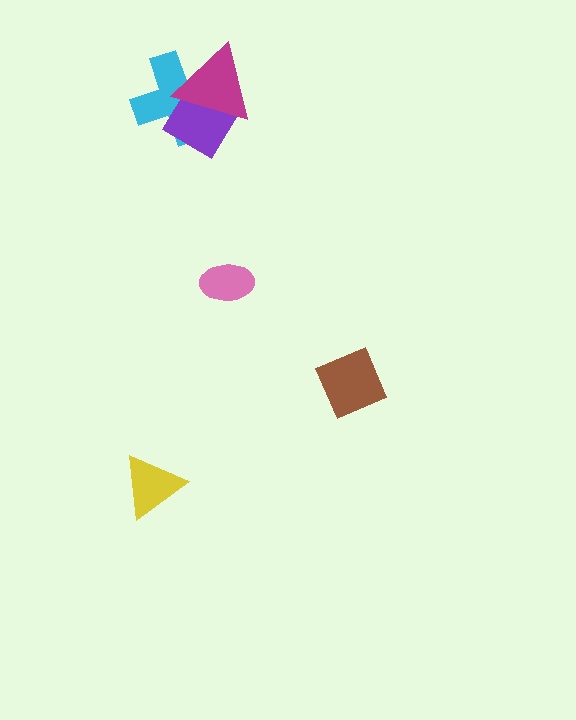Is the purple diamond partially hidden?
Yes, it is partially covered by another shape.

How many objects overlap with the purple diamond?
2 objects overlap with the purple diamond.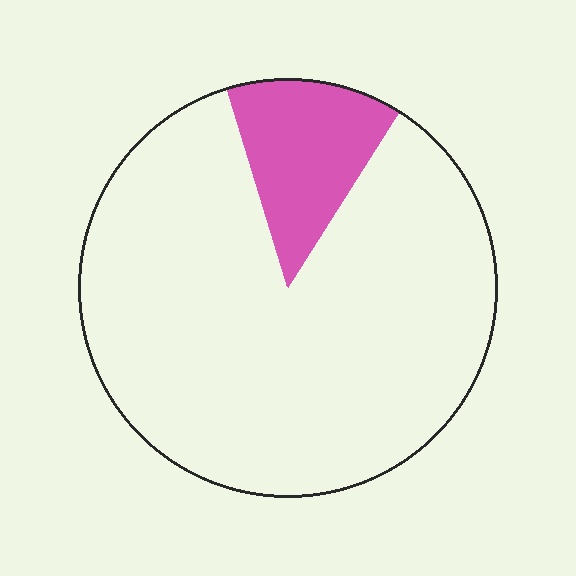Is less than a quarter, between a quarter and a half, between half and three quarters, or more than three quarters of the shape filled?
Less than a quarter.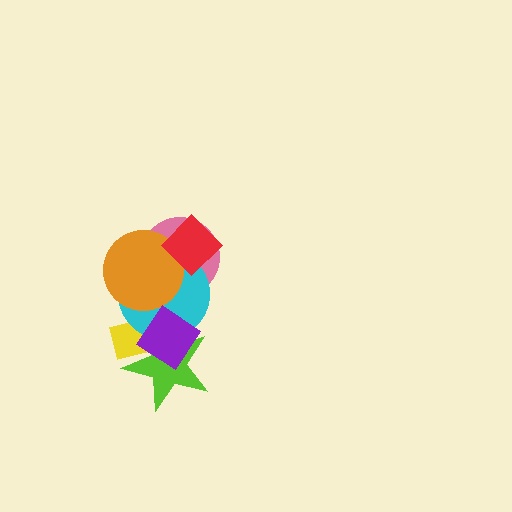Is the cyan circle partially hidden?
Yes, it is partially covered by another shape.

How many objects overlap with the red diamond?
3 objects overlap with the red diamond.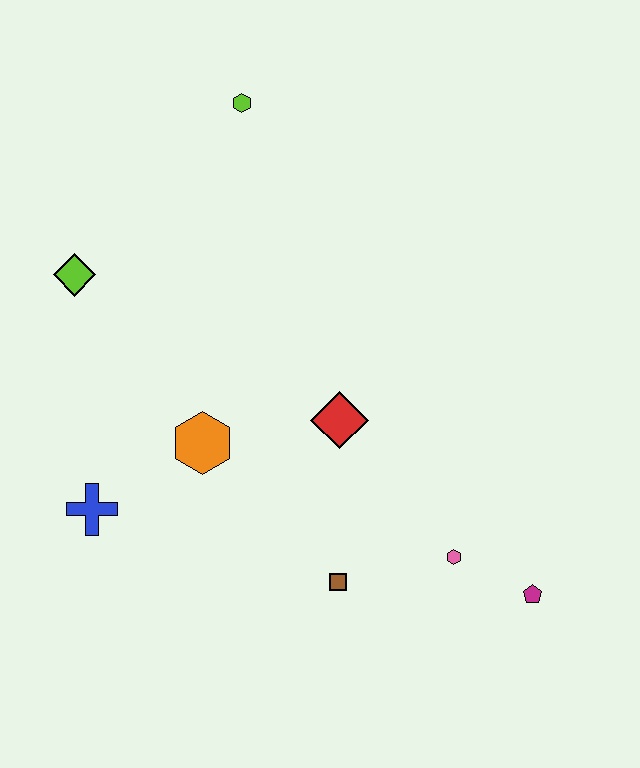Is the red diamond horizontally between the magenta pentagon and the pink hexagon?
No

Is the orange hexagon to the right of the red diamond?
No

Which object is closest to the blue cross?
The orange hexagon is closest to the blue cross.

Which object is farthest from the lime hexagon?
The magenta pentagon is farthest from the lime hexagon.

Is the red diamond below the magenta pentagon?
No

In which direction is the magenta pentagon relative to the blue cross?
The magenta pentagon is to the right of the blue cross.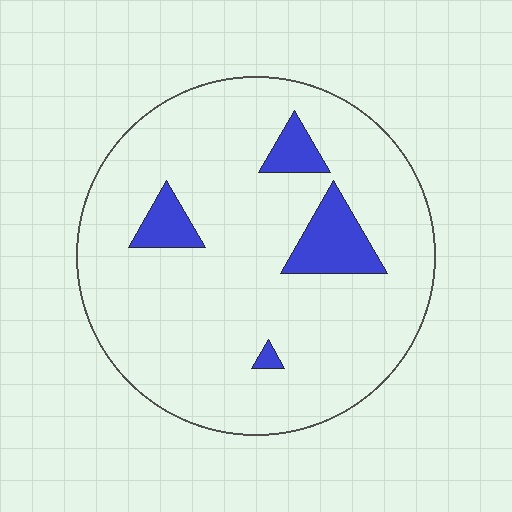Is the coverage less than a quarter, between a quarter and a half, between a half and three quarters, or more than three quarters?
Less than a quarter.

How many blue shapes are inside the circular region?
4.